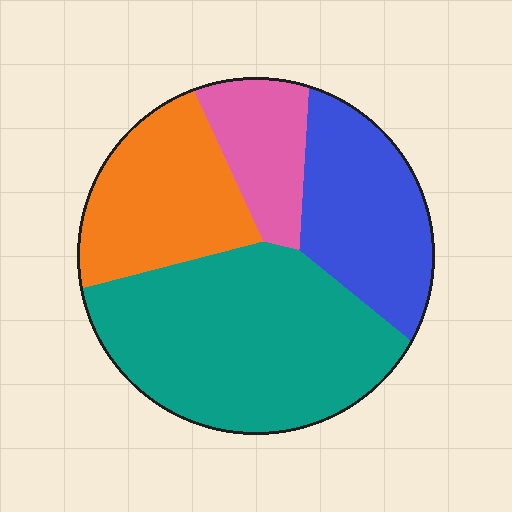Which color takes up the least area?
Pink, at roughly 15%.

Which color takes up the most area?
Teal, at roughly 45%.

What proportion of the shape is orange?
Orange covers about 20% of the shape.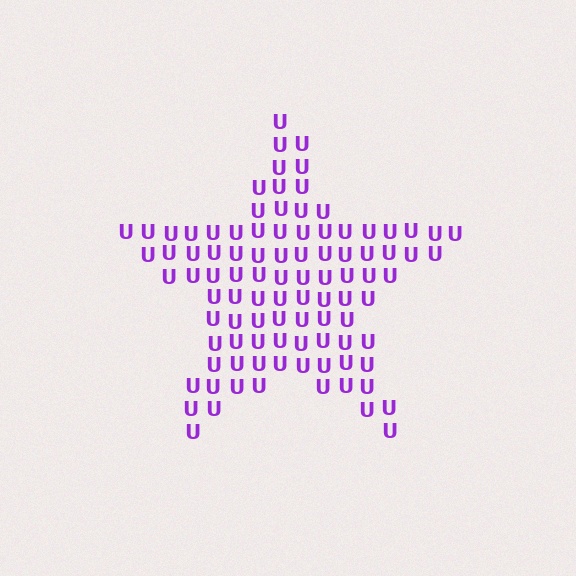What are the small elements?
The small elements are letter U's.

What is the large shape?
The large shape is a star.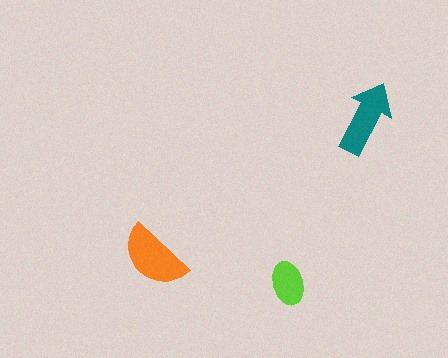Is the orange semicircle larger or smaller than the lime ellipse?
Larger.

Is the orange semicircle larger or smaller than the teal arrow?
Larger.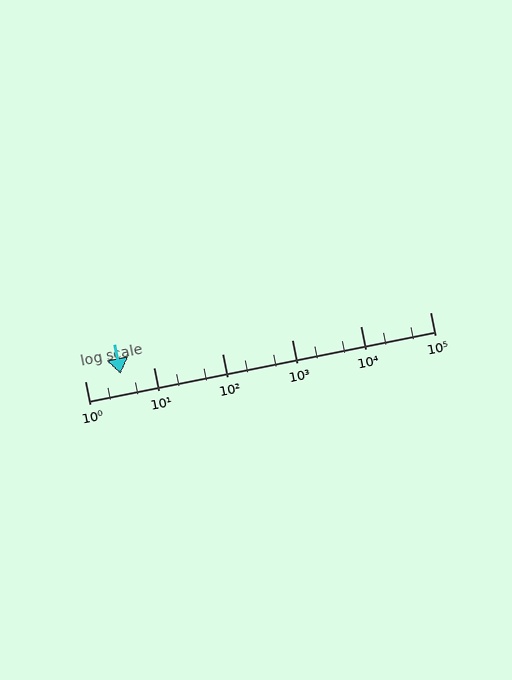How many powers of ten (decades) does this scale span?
The scale spans 5 decades, from 1 to 100000.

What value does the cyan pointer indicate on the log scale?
The pointer indicates approximately 3.3.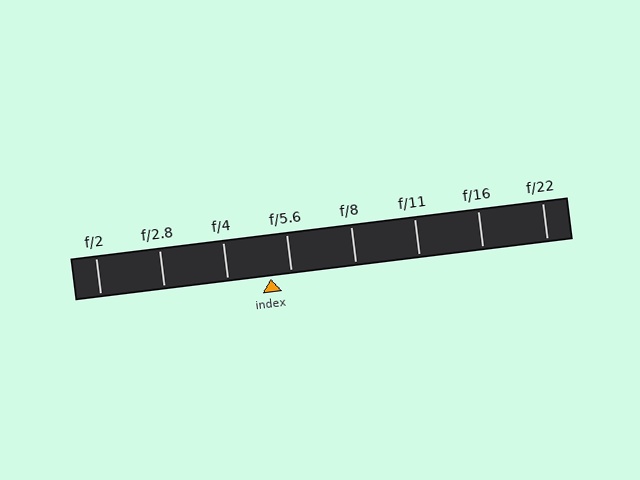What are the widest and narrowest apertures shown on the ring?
The widest aperture shown is f/2 and the narrowest is f/22.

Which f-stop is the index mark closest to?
The index mark is closest to f/5.6.